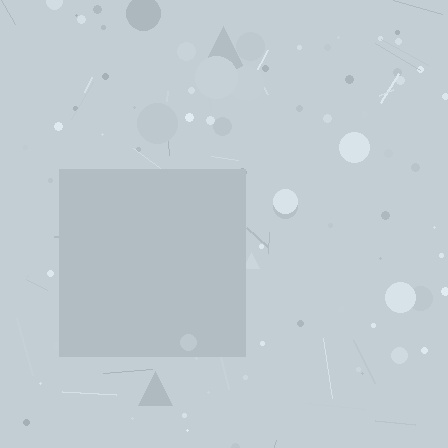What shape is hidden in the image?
A square is hidden in the image.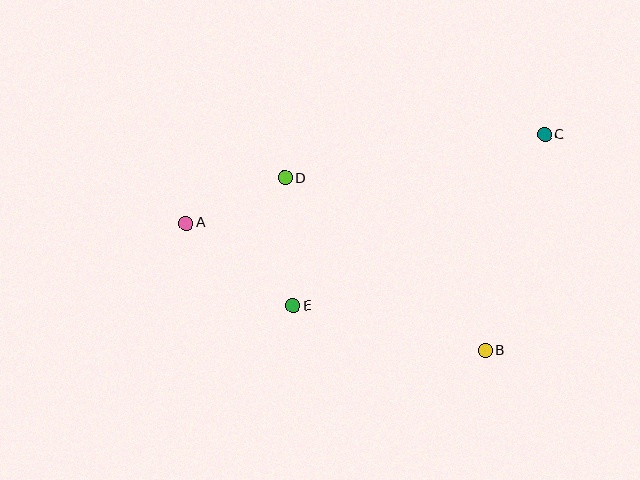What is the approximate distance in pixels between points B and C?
The distance between B and C is approximately 223 pixels.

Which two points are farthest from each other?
Points A and C are farthest from each other.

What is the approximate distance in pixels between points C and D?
The distance between C and D is approximately 263 pixels.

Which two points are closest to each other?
Points A and D are closest to each other.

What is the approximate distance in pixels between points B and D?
The distance between B and D is approximately 264 pixels.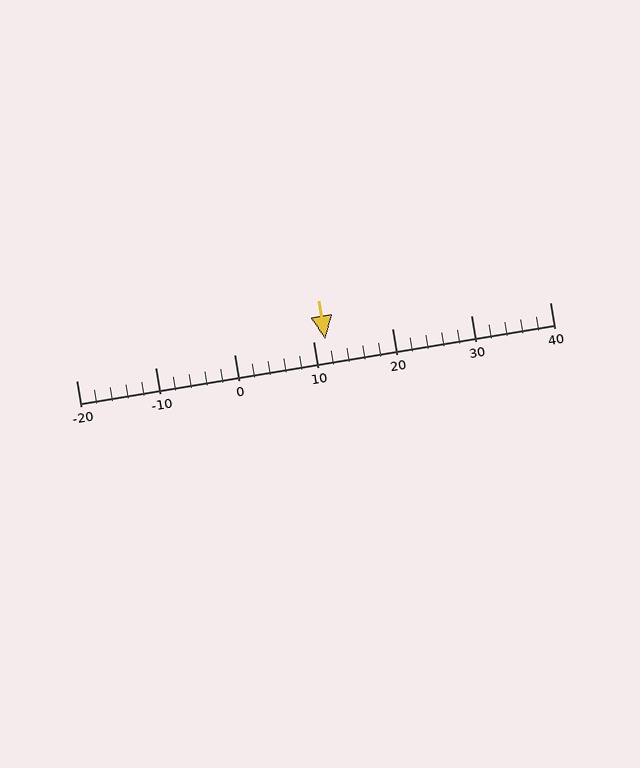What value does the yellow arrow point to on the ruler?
The yellow arrow points to approximately 12.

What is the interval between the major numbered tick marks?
The major tick marks are spaced 10 units apart.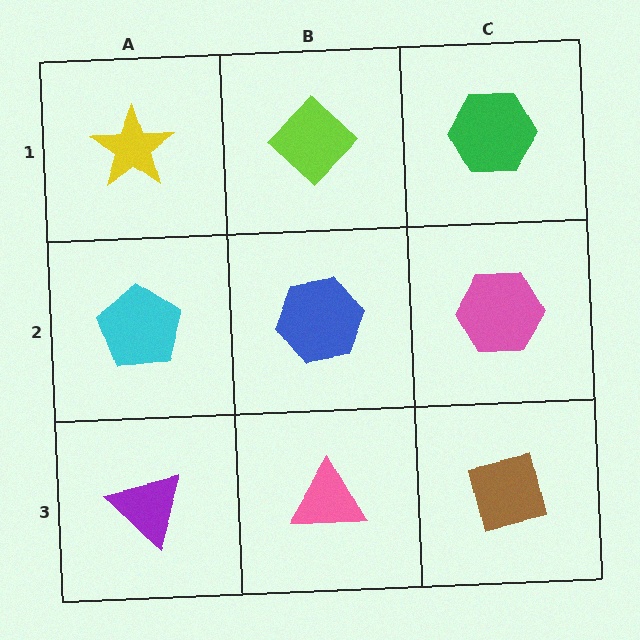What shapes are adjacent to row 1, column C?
A pink hexagon (row 2, column C), a lime diamond (row 1, column B).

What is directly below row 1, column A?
A cyan pentagon.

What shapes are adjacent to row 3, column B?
A blue hexagon (row 2, column B), a purple triangle (row 3, column A), a brown square (row 3, column C).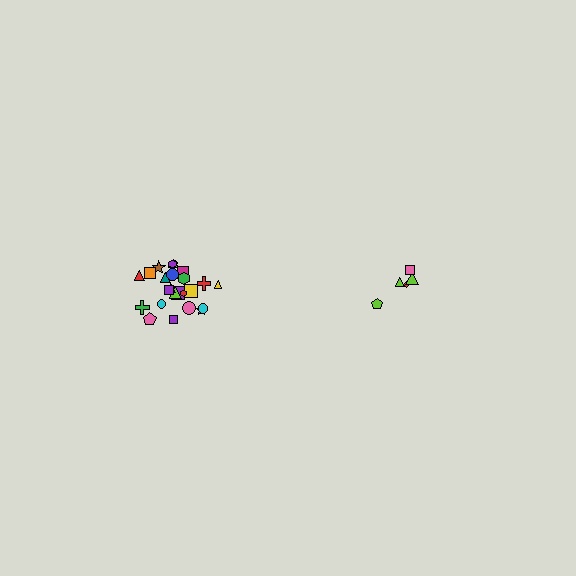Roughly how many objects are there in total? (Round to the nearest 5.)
Roughly 30 objects in total.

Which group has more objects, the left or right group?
The left group.